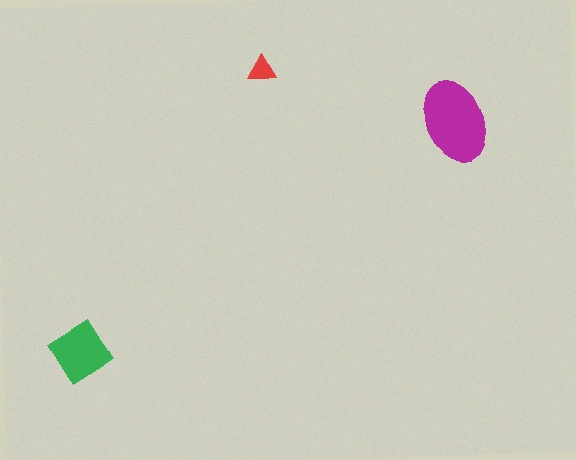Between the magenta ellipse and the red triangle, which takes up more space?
The magenta ellipse.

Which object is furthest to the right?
The magenta ellipse is rightmost.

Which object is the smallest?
The red triangle.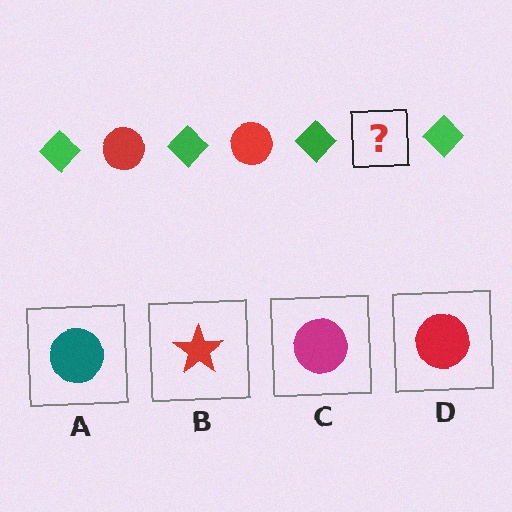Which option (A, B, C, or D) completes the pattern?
D.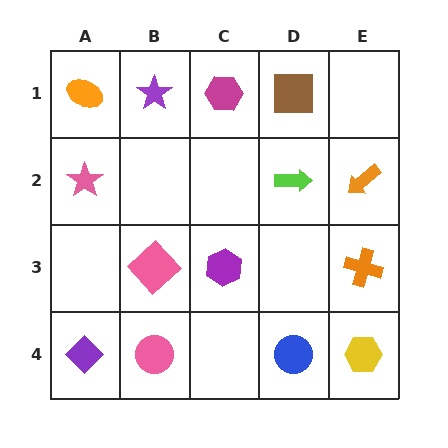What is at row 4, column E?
A yellow hexagon.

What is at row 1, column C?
A magenta hexagon.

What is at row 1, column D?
A brown square.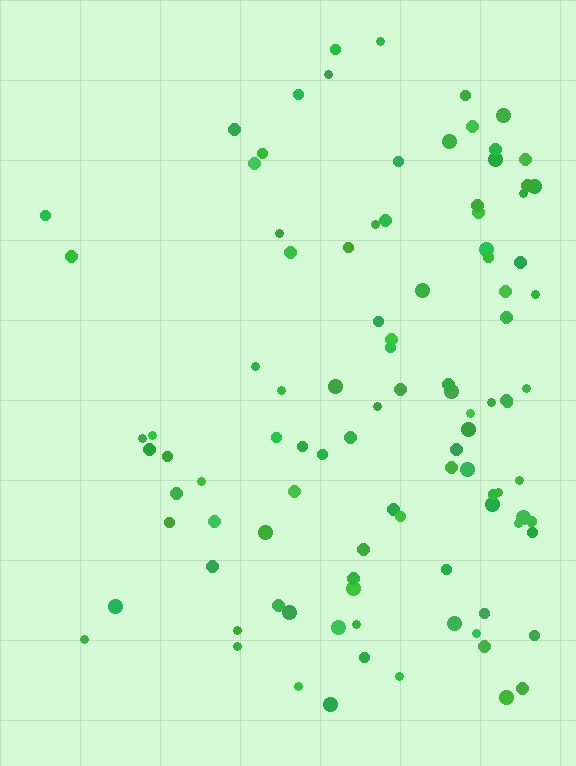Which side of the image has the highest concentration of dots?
The right.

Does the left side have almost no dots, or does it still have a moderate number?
Still a moderate number, just noticeably fewer than the right.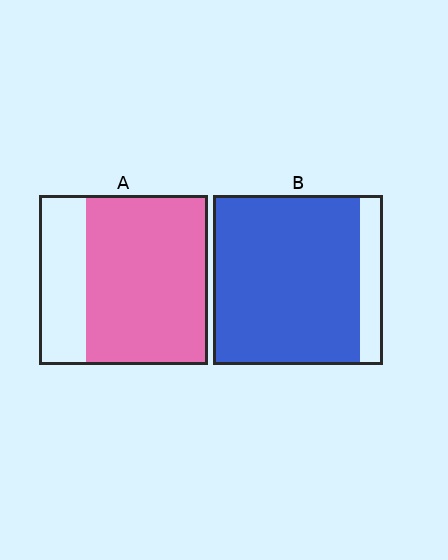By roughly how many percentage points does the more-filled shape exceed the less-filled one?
By roughly 15 percentage points (B over A).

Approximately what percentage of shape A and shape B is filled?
A is approximately 70% and B is approximately 85%.